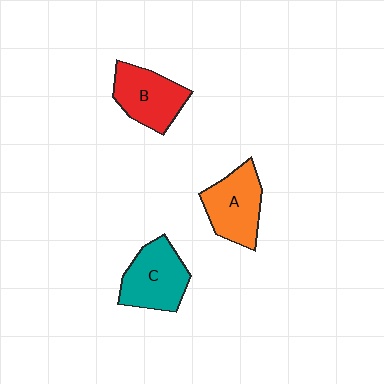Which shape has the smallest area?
Shape B (red).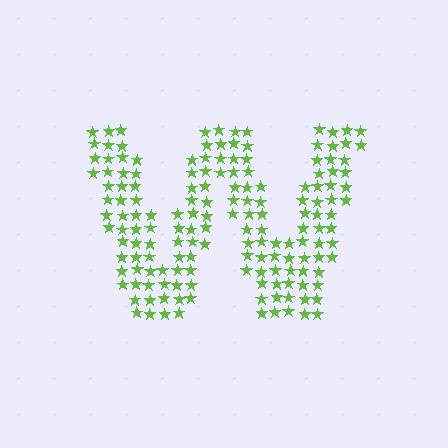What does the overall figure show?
The overall figure shows the letter W.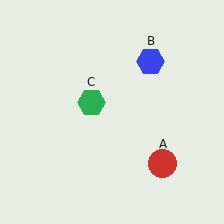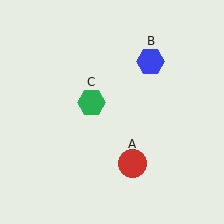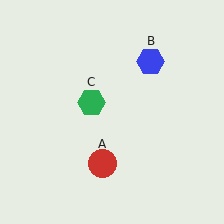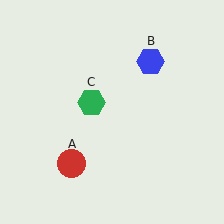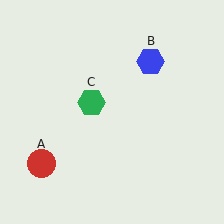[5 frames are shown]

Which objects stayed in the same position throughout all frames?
Blue hexagon (object B) and green hexagon (object C) remained stationary.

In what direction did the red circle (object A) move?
The red circle (object A) moved left.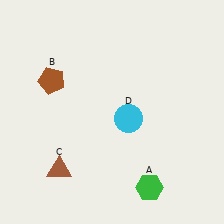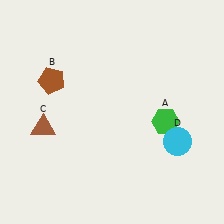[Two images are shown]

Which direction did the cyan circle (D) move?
The cyan circle (D) moved right.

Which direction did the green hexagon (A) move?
The green hexagon (A) moved up.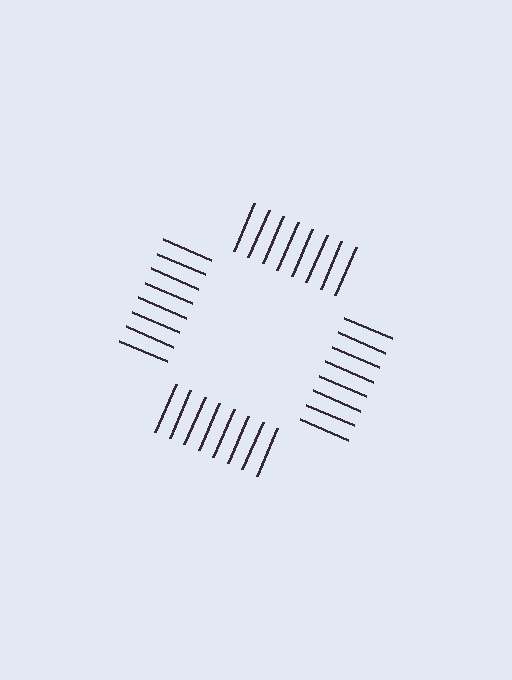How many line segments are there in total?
32 — 8 along each of the 4 edges.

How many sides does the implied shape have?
4 sides — the line-ends trace a square.